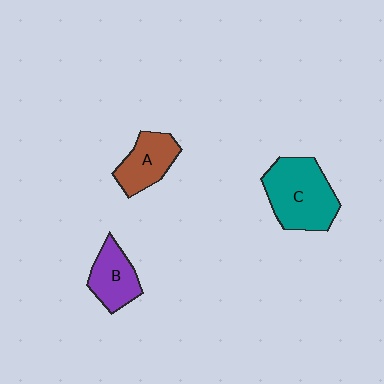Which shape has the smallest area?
Shape B (purple).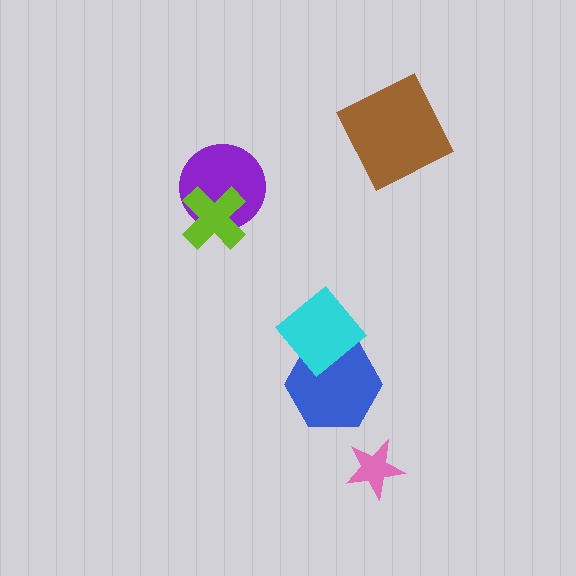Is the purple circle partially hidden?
Yes, it is partially covered by another shape.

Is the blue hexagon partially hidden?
Yes, it is partially covered by another shape.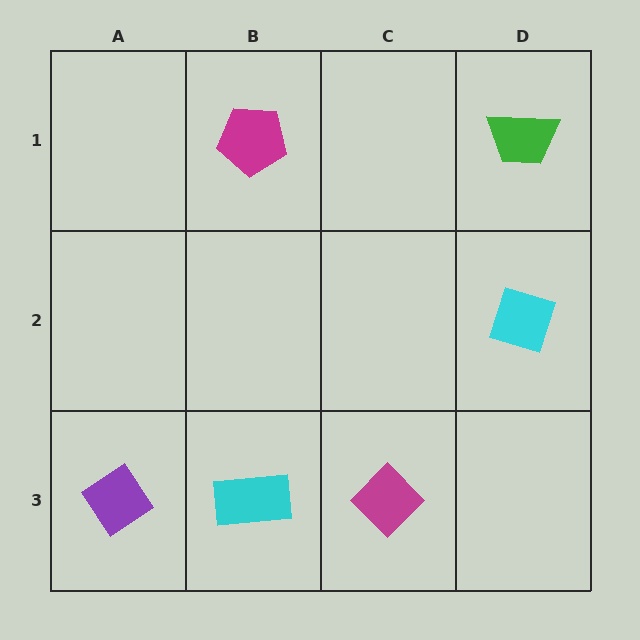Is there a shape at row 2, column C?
No, that cell is empty.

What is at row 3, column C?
A magenta diamond.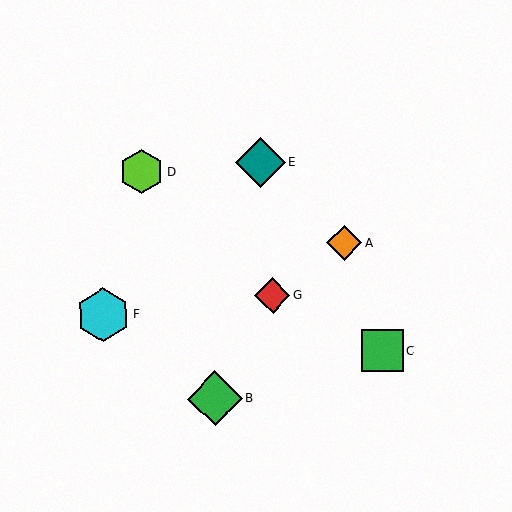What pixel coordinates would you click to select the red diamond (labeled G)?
Click at (273, 295) to select the red diamond G.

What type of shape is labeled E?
Shape E is a teal diamond.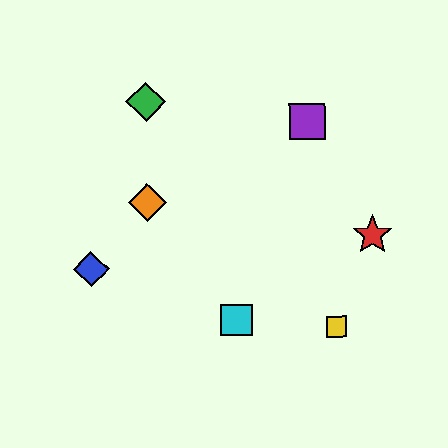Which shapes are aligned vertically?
The green diamond, the orange diamond are aligned vertically.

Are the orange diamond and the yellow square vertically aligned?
No, the orange diamond is at x≈147 and the yellow square is at x≈337.